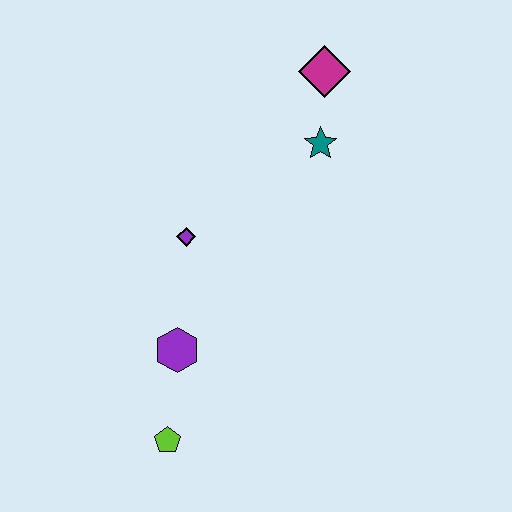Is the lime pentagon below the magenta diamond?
Yes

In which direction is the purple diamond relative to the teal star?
The purple diamond is to the left of the teal star.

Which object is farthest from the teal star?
The lime pentagon is farthest from the teal star.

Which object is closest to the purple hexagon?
The lime pentagon is closest to the purple hexagon.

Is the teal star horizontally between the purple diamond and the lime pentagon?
No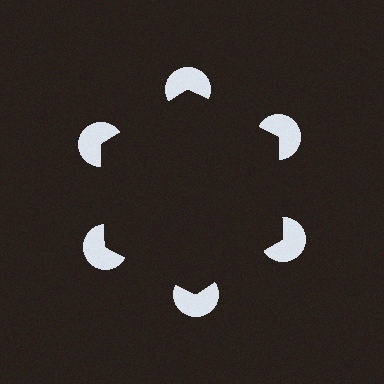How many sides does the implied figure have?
6 sides.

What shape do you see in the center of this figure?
An illusory hexagon — its edges are inferred from the aligned wedge cuts in the pac-man discs, not physically drawn.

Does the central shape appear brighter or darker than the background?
It typically appears slightly darker than the background, even though no actual brightness change is drawn.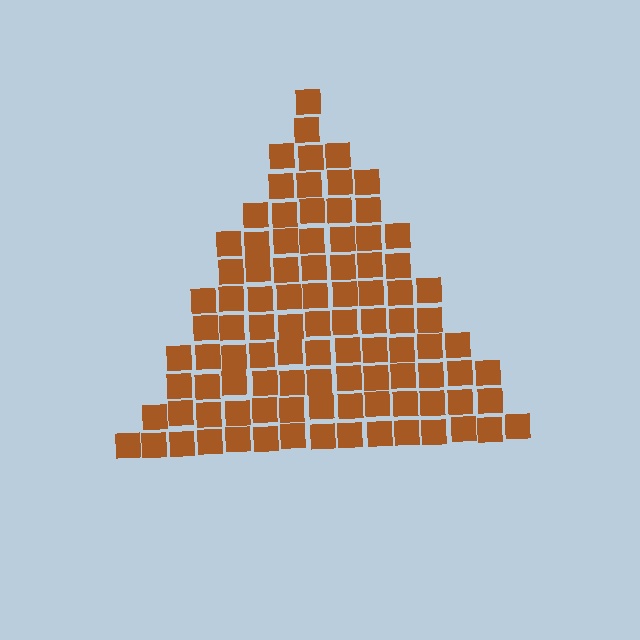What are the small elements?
The small elements are squares.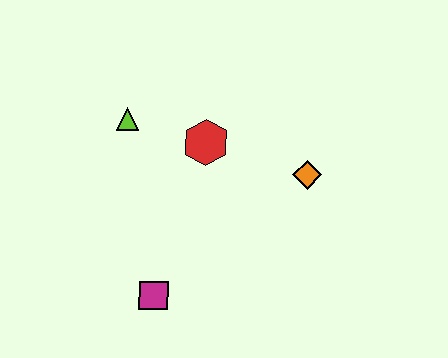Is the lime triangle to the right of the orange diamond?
No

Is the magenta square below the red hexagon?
Yes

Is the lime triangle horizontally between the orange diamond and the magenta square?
No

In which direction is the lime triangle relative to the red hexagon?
The lime triangle is to the left of the red hexagon.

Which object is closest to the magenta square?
The red hexagon is closest to the magenta square.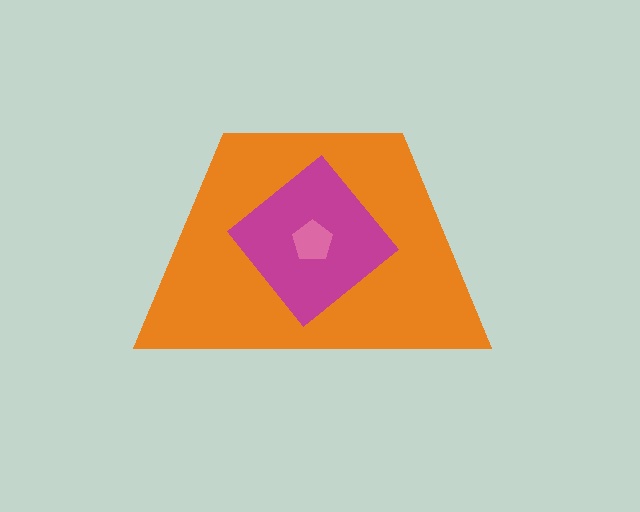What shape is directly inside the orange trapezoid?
The magenta diamond.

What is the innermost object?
The pink pentagon.